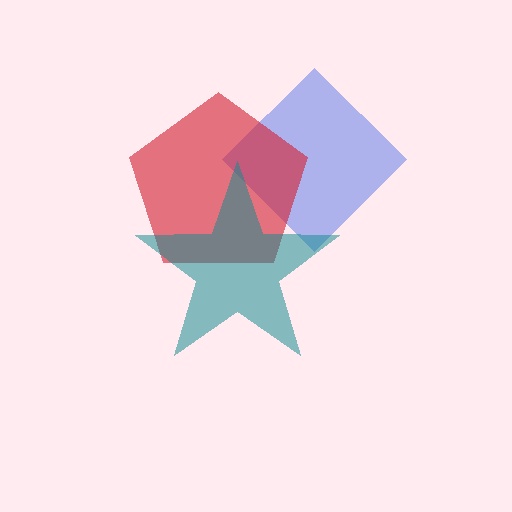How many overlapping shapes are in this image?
There are 3 overlapping shapes in the image.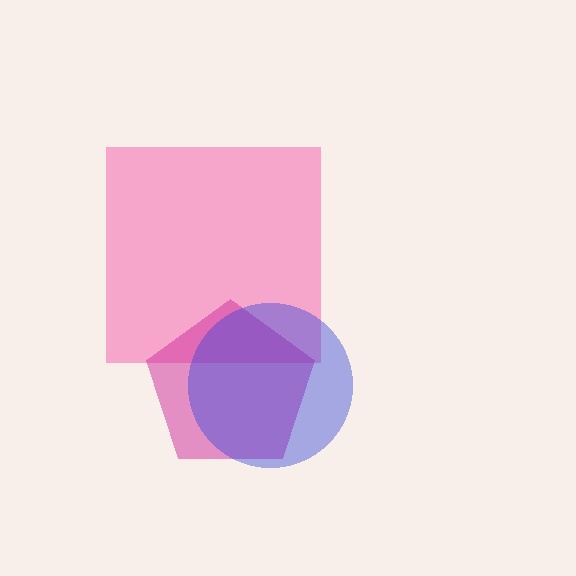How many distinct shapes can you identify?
There are 3 distinct shapes: a pink square, a magenta pentagon, a blue circle.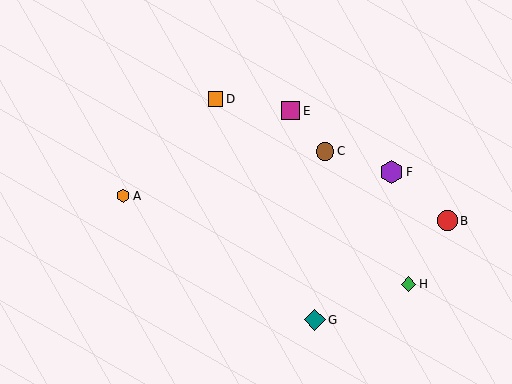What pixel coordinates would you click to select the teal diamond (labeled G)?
Click at (315, 320) to select the teal diamond G.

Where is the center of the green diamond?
The center of the green diamond is at (408, 284).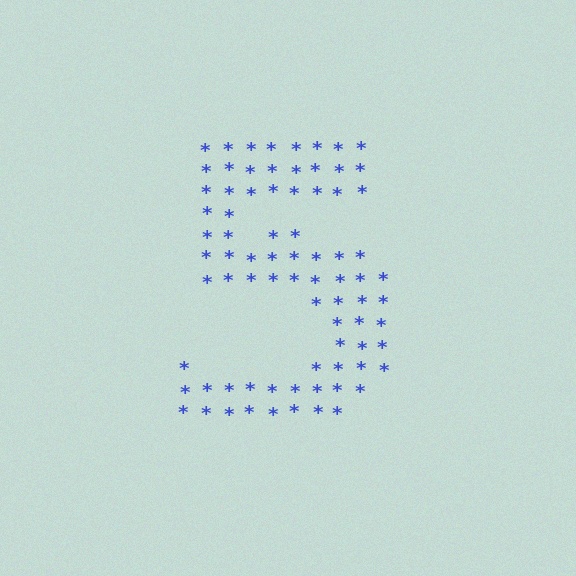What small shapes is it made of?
It is made of small asterisks.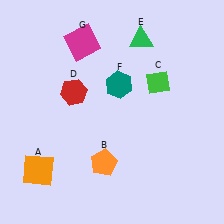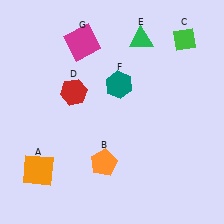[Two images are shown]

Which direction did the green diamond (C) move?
The green diamond (C) moved up.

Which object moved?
The green diamond (C) moved up.